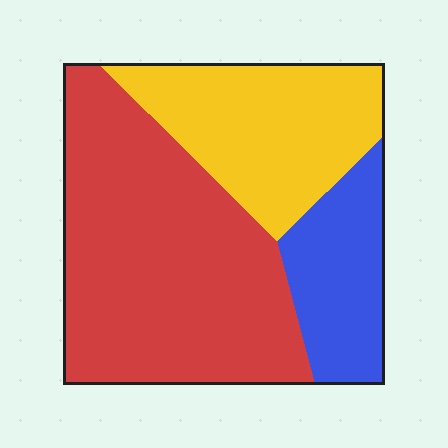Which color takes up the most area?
Red, at roughly 55%.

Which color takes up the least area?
Blue, at roughly 20%.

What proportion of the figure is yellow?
Yellow takes up about one quarter (1/4) of the figure.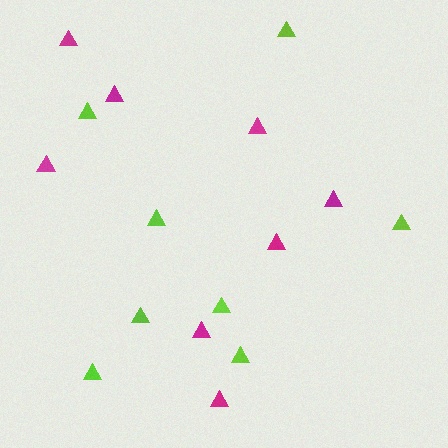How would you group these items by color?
There are 2 groups: one group of lime triangles (8) and one group of magenta triangles (8).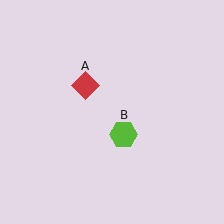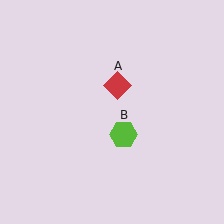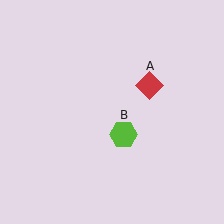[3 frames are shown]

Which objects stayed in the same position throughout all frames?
Lime hexagon (object B) remained stationary.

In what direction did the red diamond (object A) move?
The red diamond (object A) moved right.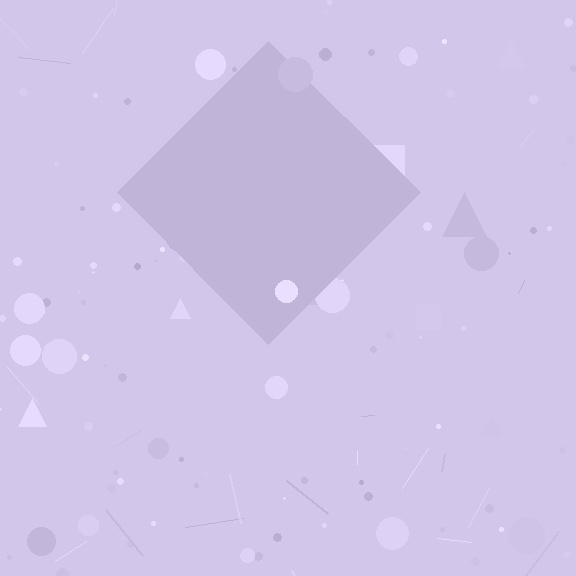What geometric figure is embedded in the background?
A diamond is embedded in the background.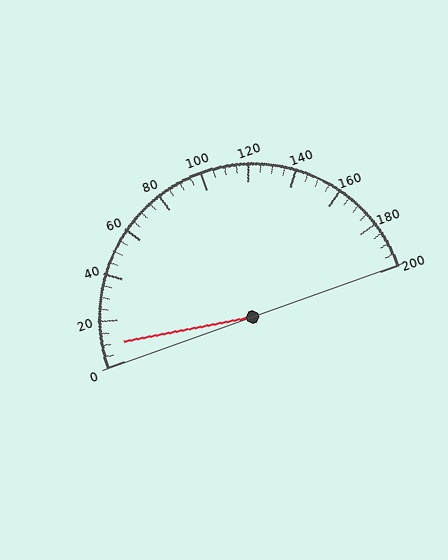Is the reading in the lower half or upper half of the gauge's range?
The reading is in the lower half of the range (0 to 200).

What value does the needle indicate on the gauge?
The needle indicates approximately 10.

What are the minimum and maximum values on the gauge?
The gauge ranges from 0 to 200.